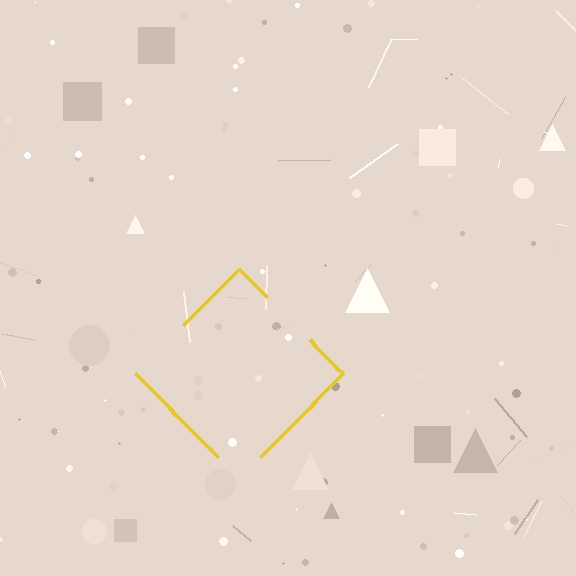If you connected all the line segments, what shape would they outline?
They would outline a diamond.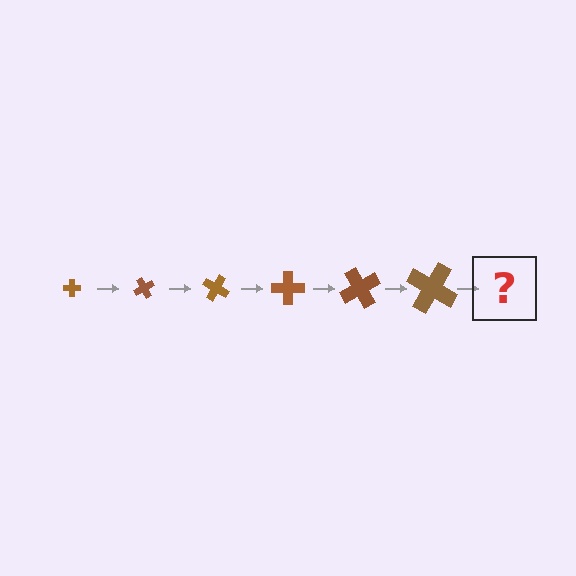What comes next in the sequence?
The next element should be a cross, larger than the previous one and rotated 360 degrees from the start.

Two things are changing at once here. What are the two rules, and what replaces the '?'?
The two rules are that the cross grows larger each step and it rotates 60 degrees each step. The '?' should be a cross, larger than the previous one and rotated 360 degrees from the start.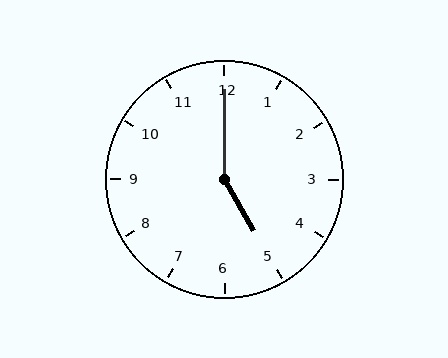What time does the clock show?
5:00.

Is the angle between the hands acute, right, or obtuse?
It is obtuse.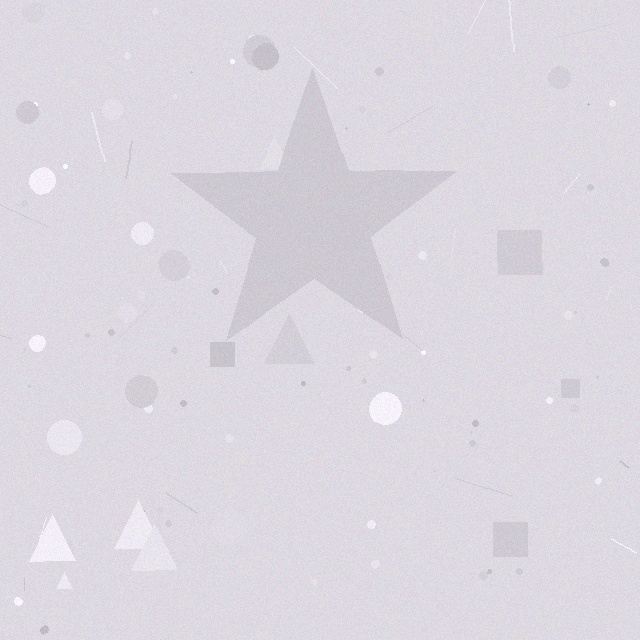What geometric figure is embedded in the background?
A star is embedded in the background.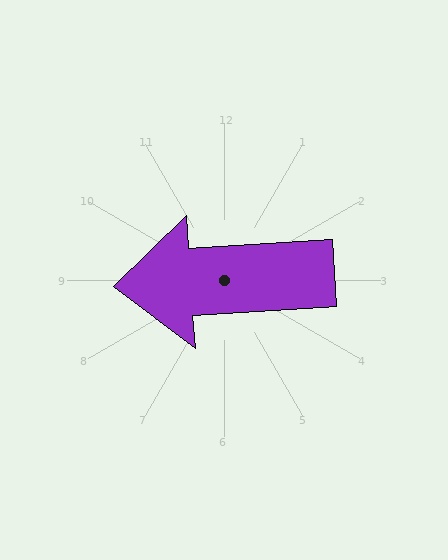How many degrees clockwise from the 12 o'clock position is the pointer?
Approximately 266 degrees.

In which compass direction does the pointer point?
West.